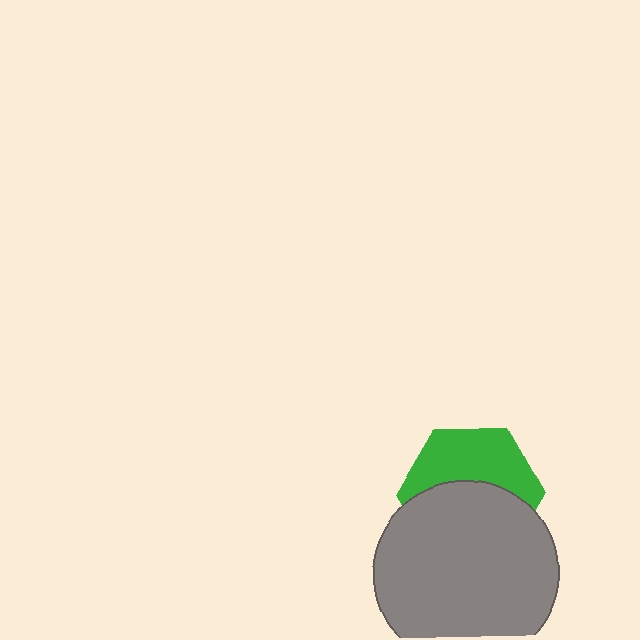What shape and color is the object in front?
The object in front is a gray circle.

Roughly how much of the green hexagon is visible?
About half of it is visible (roughly 46%).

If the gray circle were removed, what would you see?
You would see the complete green hexagon.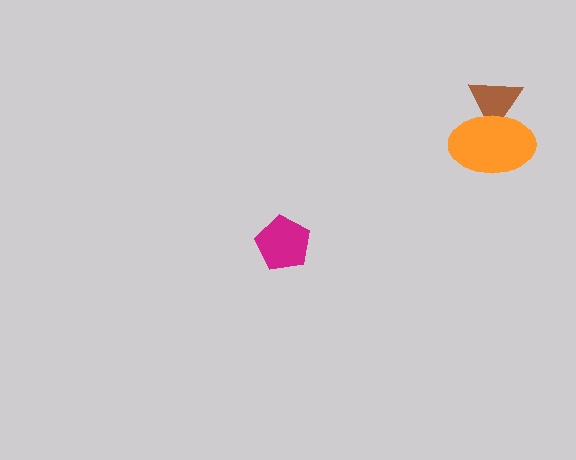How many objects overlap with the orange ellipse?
1 object overlaps with the orange ellipse.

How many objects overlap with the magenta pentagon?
0 objects overlap with the magenta pentagon.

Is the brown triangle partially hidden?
Yes, it is partially covered by another shape.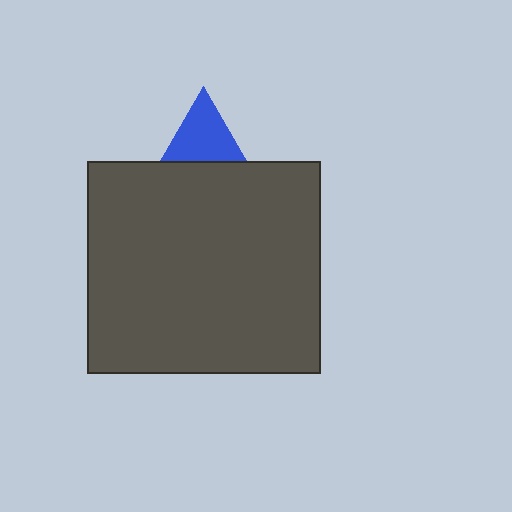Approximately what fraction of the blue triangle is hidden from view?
Roughly 49% of the blue triangle is hidden behind the dark gray rectangle.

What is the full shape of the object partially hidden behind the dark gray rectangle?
The partially hidden object is a blue triangle.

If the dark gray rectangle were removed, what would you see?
You would see the complete blue triangle.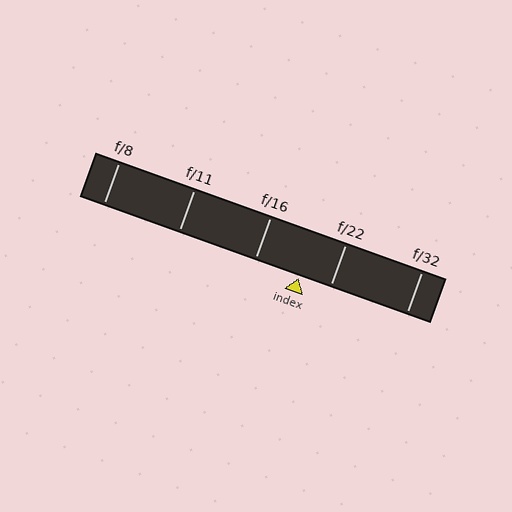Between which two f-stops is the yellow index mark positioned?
The index mark is between f/16 and f/22.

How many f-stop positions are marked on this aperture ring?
There are 5 f-stop positions marked.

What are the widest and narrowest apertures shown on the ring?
The widest aperture shown is f/8 and the narrowest is f/32.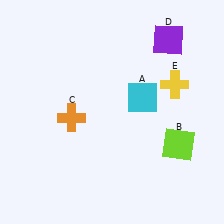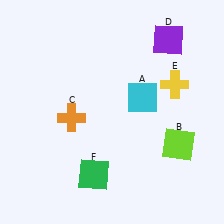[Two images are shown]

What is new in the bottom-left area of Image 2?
A green square (F) was added in the bottom-left area of Image 2.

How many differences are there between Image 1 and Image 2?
There is 1 difference between the two images.